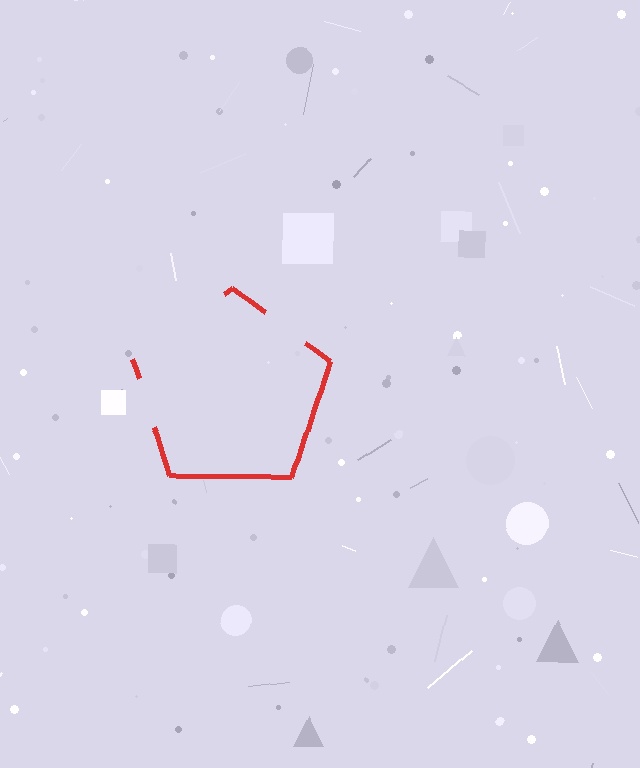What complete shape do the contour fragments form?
The contour fragments form a pentagon.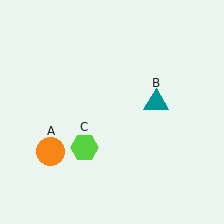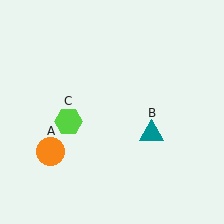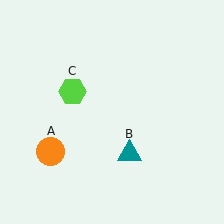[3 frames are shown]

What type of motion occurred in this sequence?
The teal triangle (object B), lime hexagon (object C) rotated clockwise around the center of the scene.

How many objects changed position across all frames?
2 objects changed position: teal triangle (object B), lime hexagon (object C).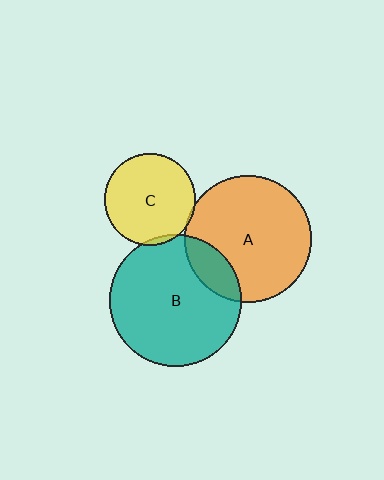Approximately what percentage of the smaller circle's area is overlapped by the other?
Approximately 5%.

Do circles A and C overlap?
Yes.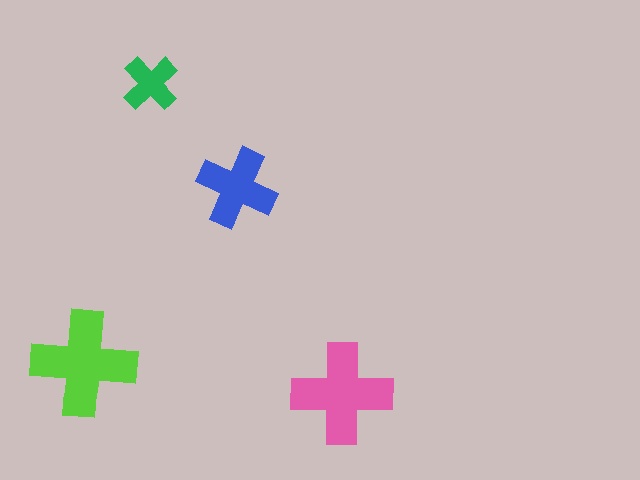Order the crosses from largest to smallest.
the lime one, the pink one, the blue one, the green one.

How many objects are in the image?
There are 4 objects in the image.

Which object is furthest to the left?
The lime cross is leftmost.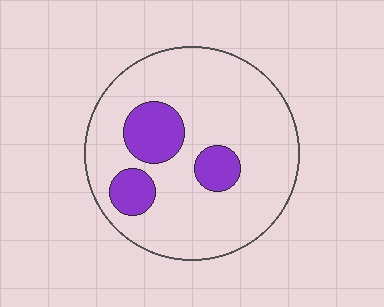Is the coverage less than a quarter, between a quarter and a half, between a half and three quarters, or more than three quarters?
Less than a quarter.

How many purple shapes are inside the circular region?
3.